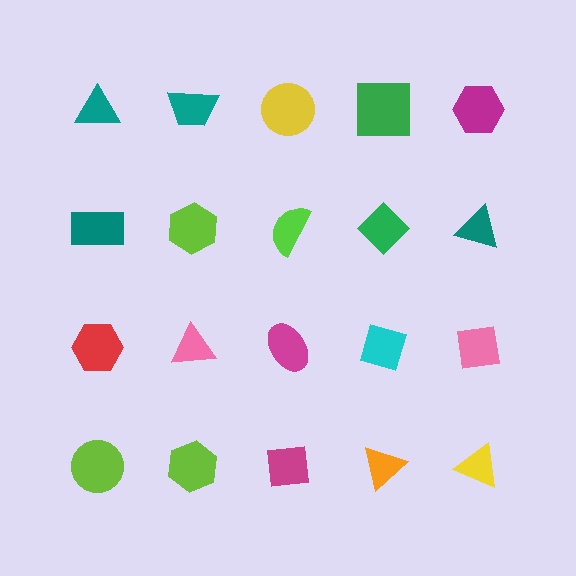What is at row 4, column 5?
A yellow triangle.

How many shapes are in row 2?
5 shapes.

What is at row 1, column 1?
A teal triangle.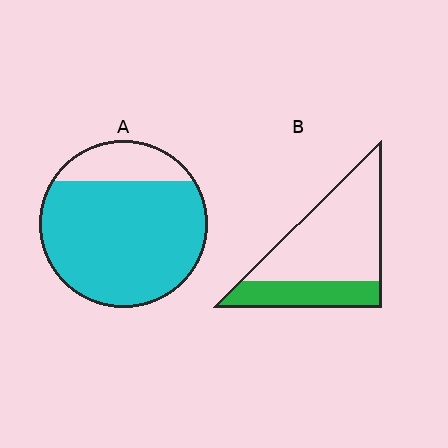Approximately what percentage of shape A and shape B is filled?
A is approximately 80% and B is approximately 30%.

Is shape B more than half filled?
No.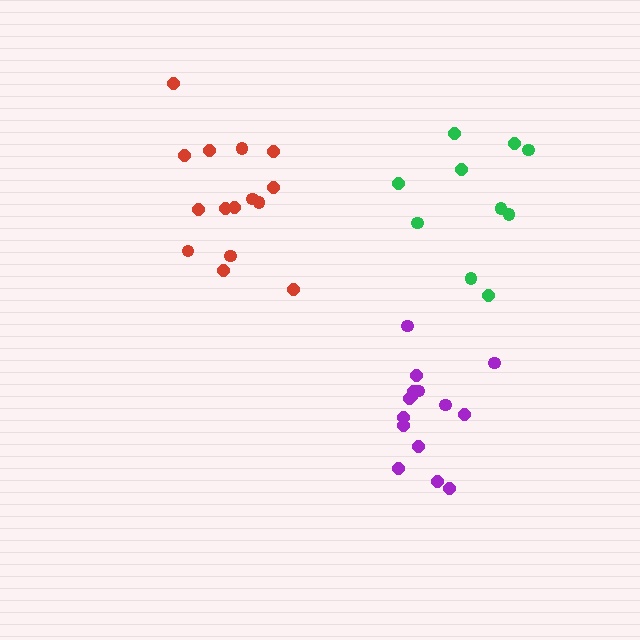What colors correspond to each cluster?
The clusters are colored: red, purple, green.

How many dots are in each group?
Group 1: 15 dots, Group 2: 15 dots, Group 3: 10 dots (40 total).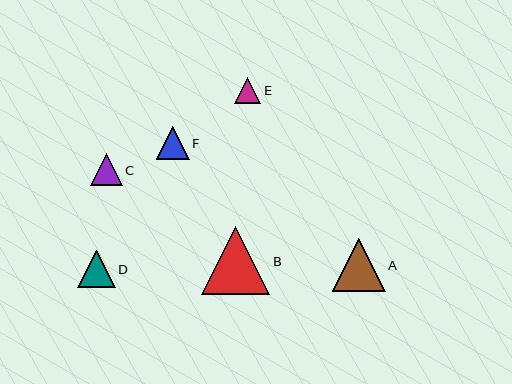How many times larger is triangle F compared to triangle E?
Triangle F is approximately 1.3 times the size of triangle E.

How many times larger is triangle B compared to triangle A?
Triangle B is approximately 1.3 times the size of triangle A.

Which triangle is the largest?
Triangle B is the largest with a size of approximately 68 pixels.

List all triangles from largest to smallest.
From largest to smallest: B, A, D, F, C, E.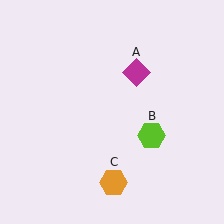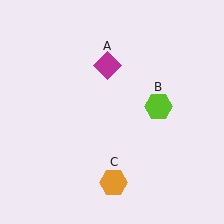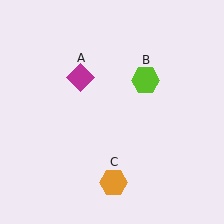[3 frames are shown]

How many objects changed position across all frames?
2 objects changed position: magenta diamond (object A), lime hexagon (object B).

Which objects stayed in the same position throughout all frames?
Orange hexagon (object C) remained stationary.